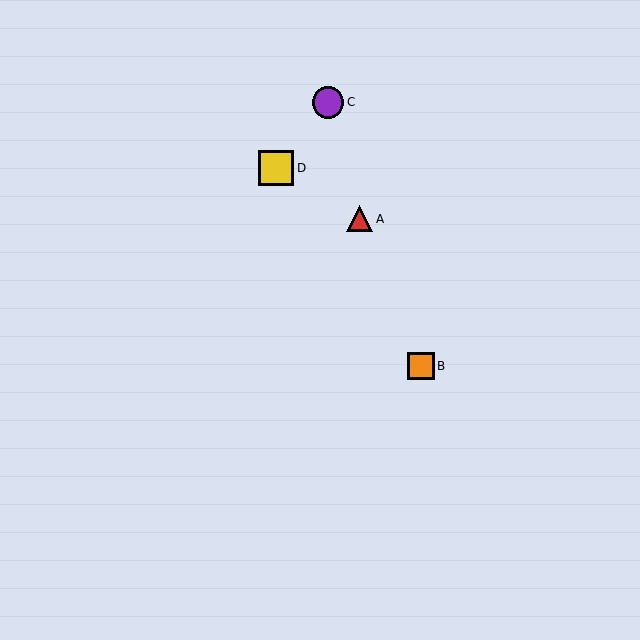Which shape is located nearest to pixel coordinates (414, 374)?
The orange square (labeled B) at (421, 366) is nearest to that location.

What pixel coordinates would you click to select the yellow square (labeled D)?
Click at (276, 168) to select the yellow square D.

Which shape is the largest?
The yellow square (labeled D) is the largest.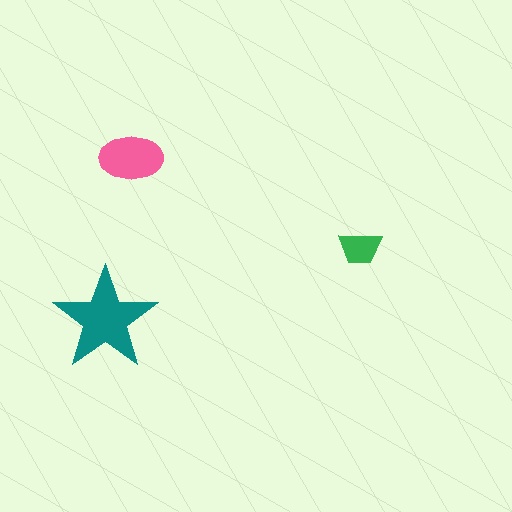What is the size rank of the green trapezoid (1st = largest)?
3rd.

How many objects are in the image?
There are 3 objects in the image.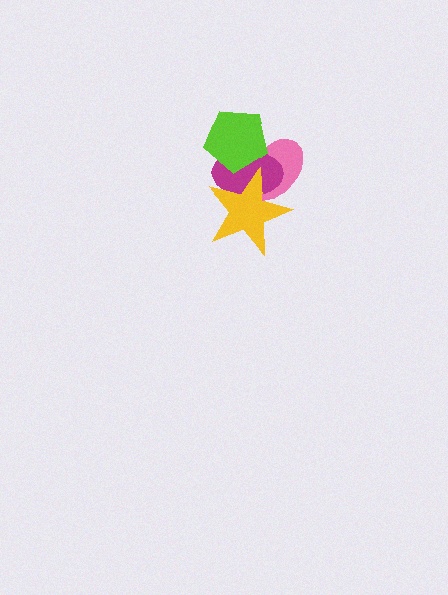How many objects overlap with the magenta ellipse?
3 objects overlap with the magenta ellipse.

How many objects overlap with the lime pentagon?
2 objects overlap with the lime pentagon.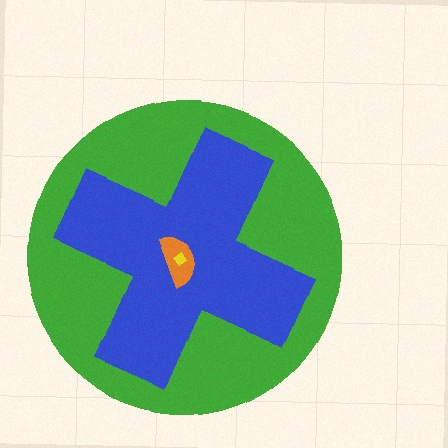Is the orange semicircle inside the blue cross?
Yes.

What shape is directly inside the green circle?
The blue cross.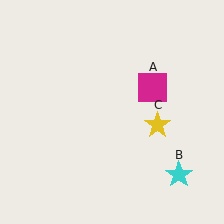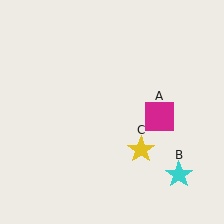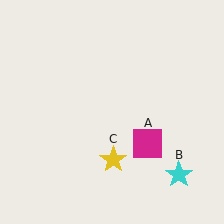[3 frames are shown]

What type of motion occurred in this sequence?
The magenta square (object A), yellow star (object C) rotated clockwise around the center of the scene.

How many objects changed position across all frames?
2 objects changed position: magenta square (object A), yellow star (object C).